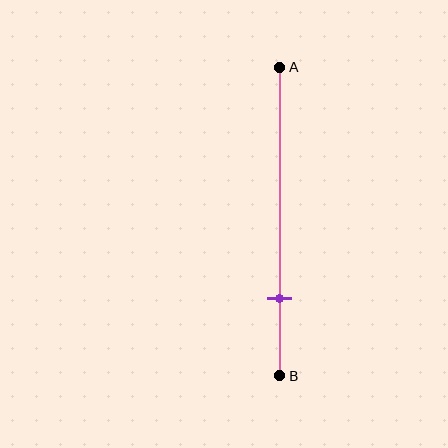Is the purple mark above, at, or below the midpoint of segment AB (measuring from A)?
The purple mark is below the midpoint of segment AB.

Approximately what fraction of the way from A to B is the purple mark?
The purple mark is approximately 75% of the way from A to B.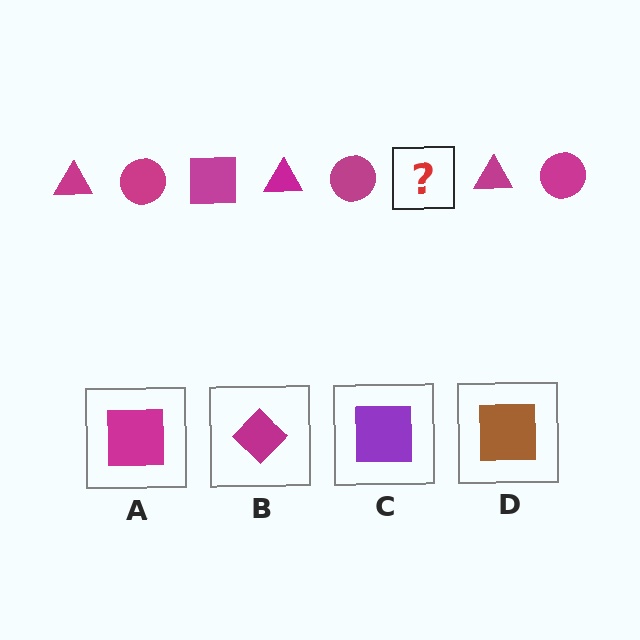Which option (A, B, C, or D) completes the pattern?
A.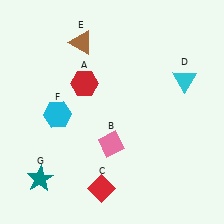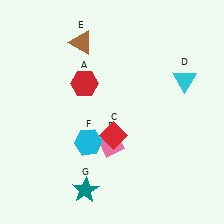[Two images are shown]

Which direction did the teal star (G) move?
The teal star (G) moved right.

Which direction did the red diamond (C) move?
The red diamond (C) moved up.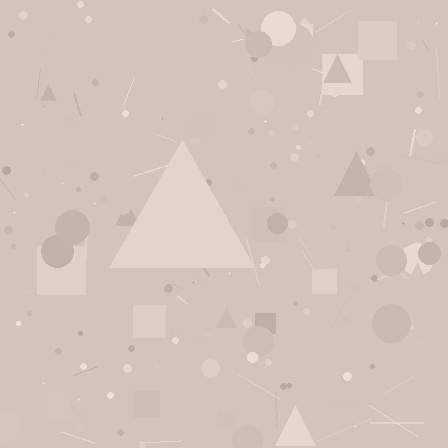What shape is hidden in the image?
A triangle is hidden in the image.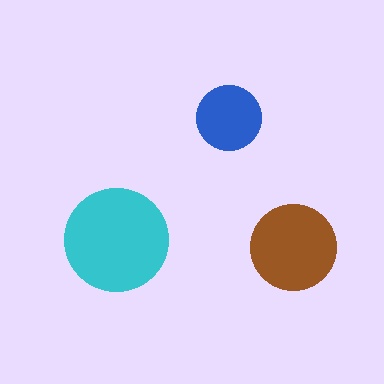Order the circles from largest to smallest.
the cyan one, the brown one, the blue one.